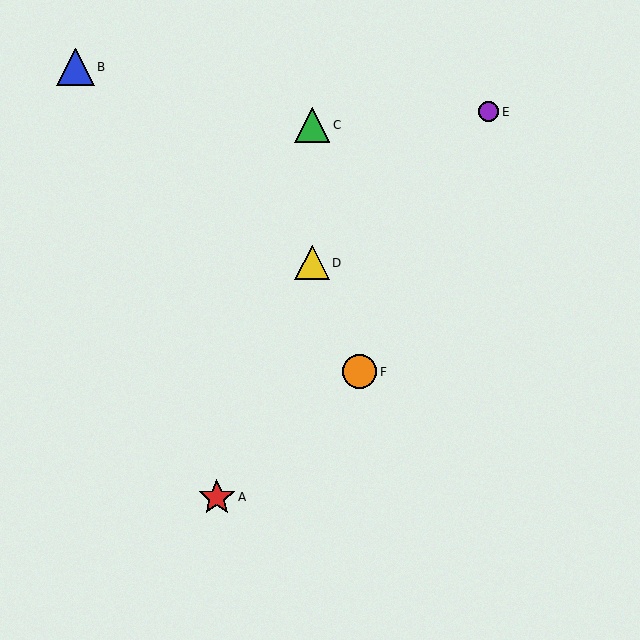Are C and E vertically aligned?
No, C is at x≈312 and E is at x≈489.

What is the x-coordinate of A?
Object A is at x≈217.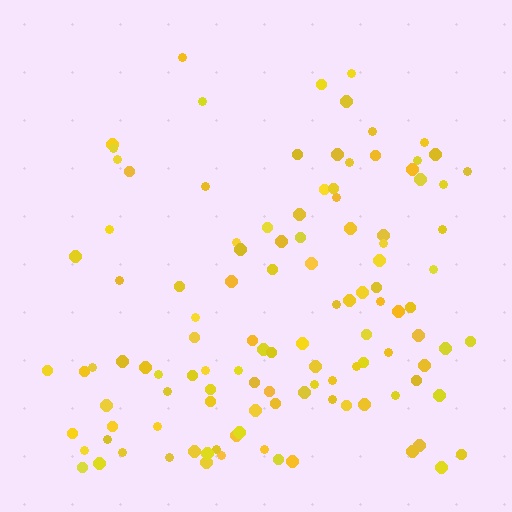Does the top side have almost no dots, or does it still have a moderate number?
Still a moderate number, just noticeably fewer than the bottom.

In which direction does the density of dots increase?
From top to bottom, with the bottom side densest.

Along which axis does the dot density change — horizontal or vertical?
Vertical.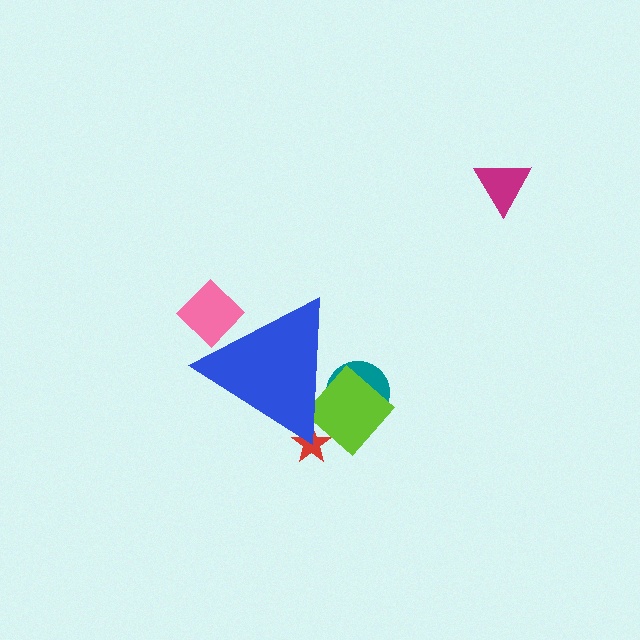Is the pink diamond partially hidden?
Yes, the pink diamond is partially hidden behind the blue triangle.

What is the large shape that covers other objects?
A blue triangle.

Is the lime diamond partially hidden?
Yes, the lime diamond is partially hidden behind the blue triangle.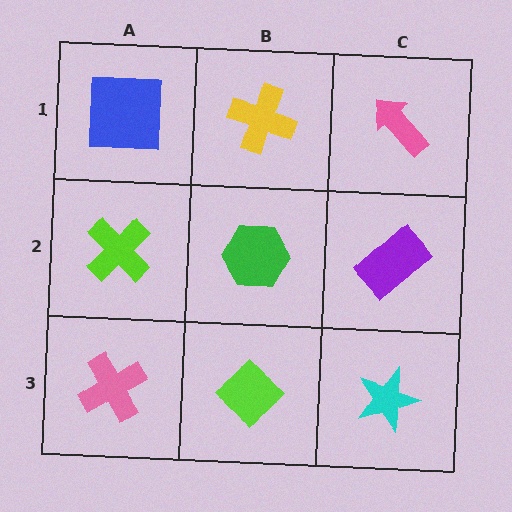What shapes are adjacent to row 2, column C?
A pink arrow (row 1, column C), a cyan star (row 3, column C), a green hexagon (row 2, column B).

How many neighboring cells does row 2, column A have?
3.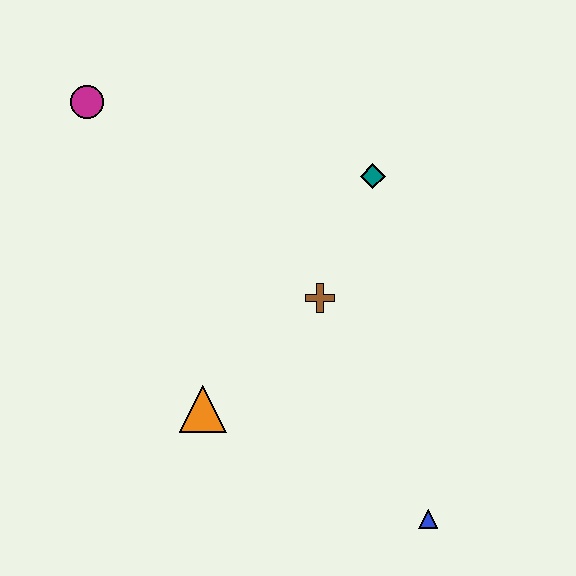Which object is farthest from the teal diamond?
The blue triangle is farthest from the teal diamond.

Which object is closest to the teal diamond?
The brown cross is closest to the teal diamond.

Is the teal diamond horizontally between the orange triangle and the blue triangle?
Yes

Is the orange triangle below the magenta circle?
Yes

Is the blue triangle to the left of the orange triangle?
No